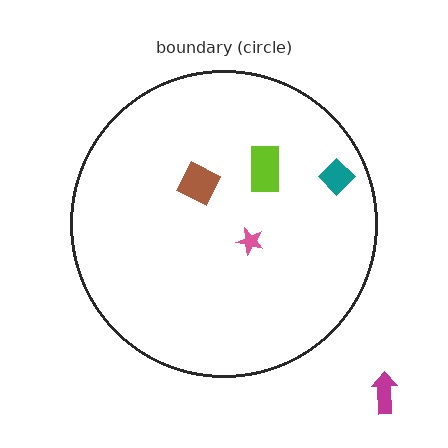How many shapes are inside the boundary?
4 inside, 1 outside.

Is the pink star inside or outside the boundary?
Inside.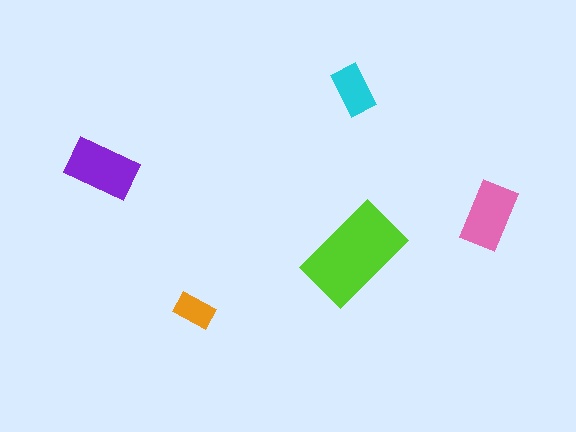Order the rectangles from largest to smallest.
the lime one, the purple one, the pink one, the cyan one, the orange one.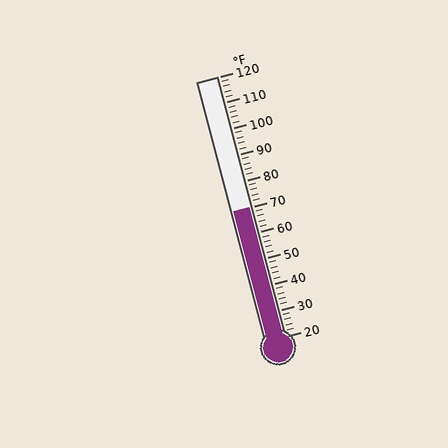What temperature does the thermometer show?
The thermometer shows approximately 70°F.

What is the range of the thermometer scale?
The thermometer scale ranges from 20°F to 120°F.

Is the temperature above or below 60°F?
The temperature is above 60°F.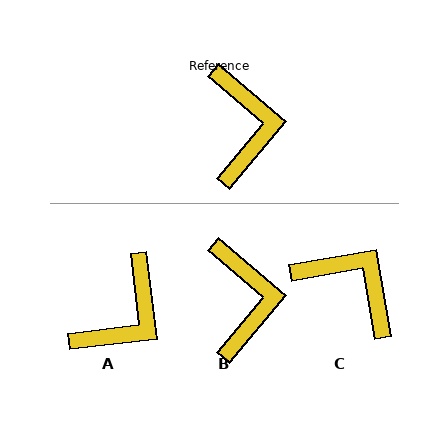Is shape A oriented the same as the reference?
No, it is off by about 43 degrees.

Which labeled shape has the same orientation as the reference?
B.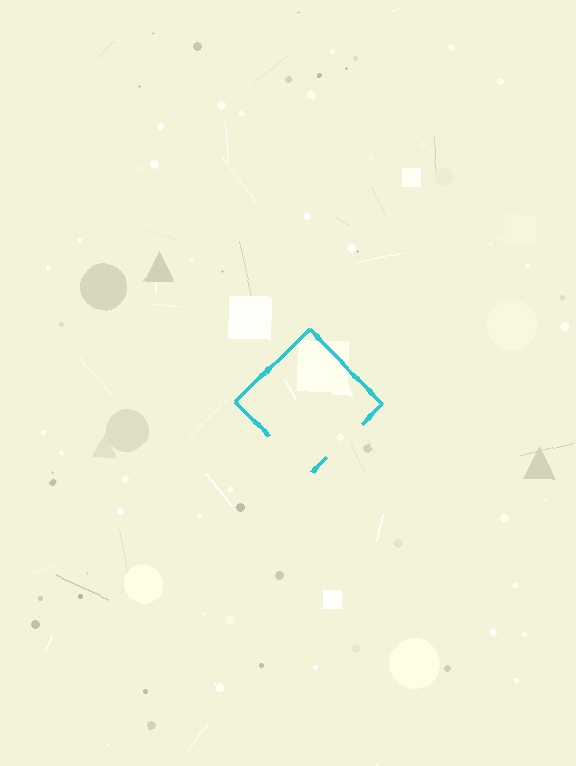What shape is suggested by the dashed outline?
The dashed outline suggests a diamond.